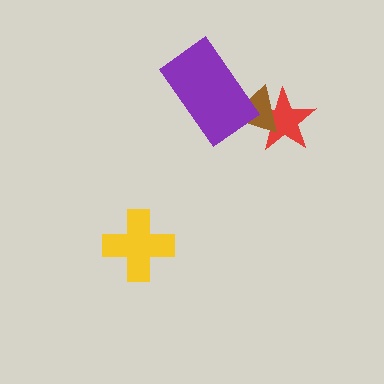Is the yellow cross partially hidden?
No, no other shape covers it.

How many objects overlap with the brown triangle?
2 objects overlap with the brown triangle.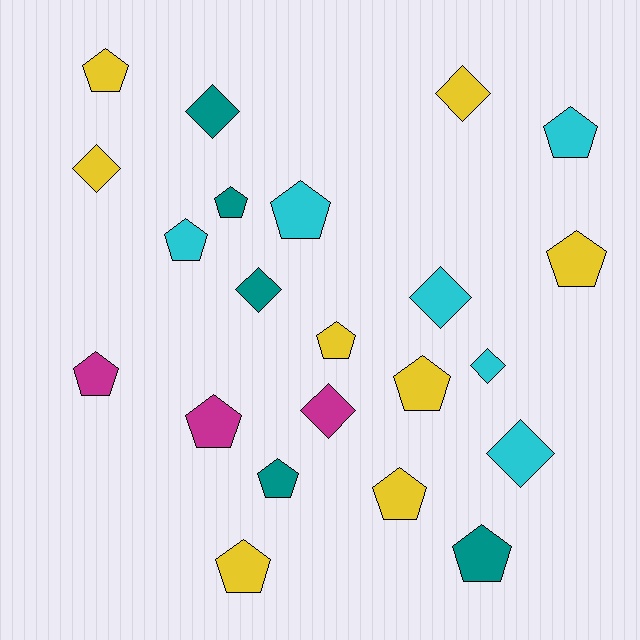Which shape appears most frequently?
Pentagon, with 14 objects.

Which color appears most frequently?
Yellow, with 8 objects.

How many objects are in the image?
There are 22 objects.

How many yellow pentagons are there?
There are 6 yellow pentagons.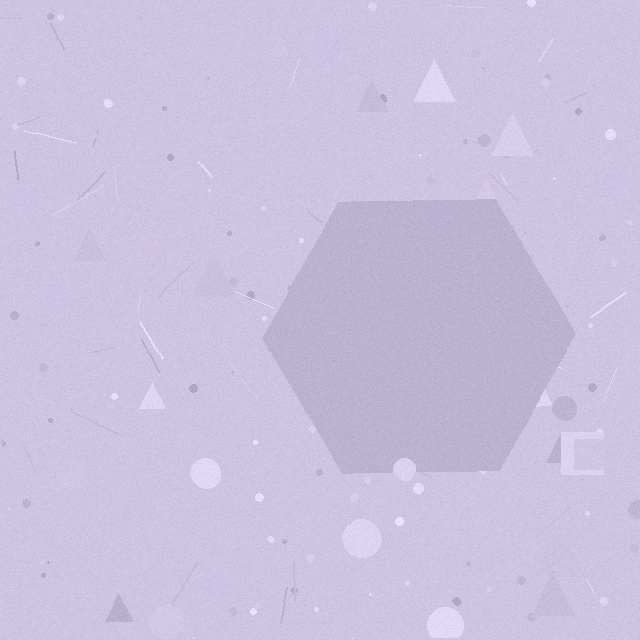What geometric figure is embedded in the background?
A hexagon is embedded in the background.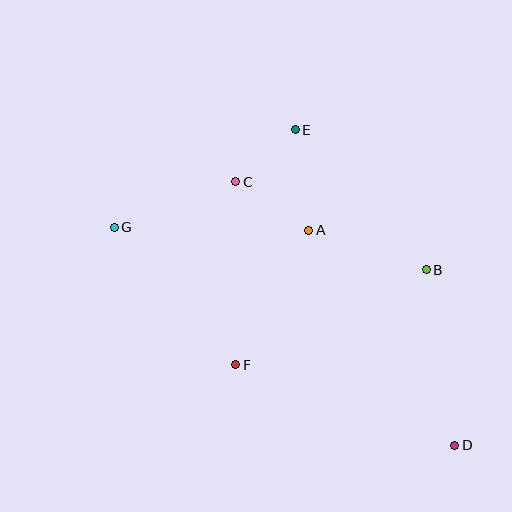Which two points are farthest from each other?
Points D and G are farthest from each other.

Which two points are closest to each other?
Points C and E are closest to each other.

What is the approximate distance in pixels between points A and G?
The distance between A and G is approximately 194 pixels.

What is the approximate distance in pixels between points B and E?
The distance between B and E is approximately 192 pixels.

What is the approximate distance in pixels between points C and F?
The distance between C and F is approximately 183 pixels.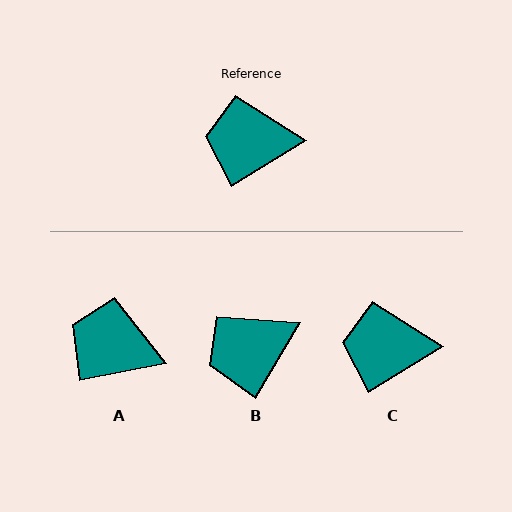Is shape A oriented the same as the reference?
No, it is off by about 20 degrees.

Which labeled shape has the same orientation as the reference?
C.